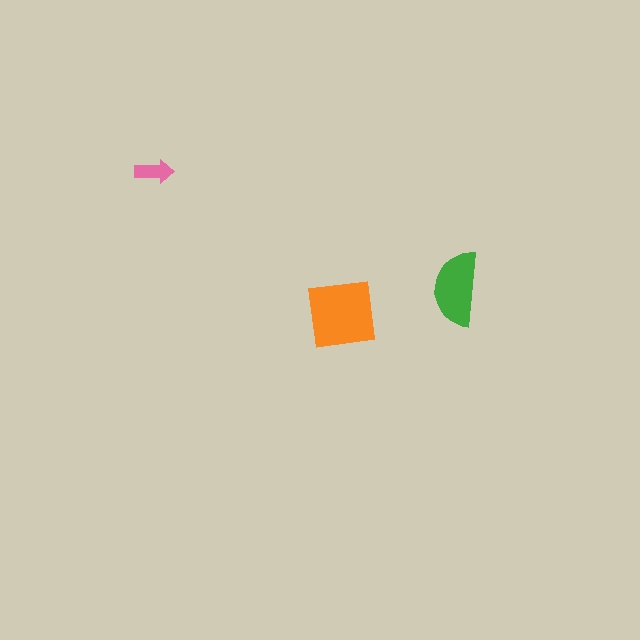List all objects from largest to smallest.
The orange square, the green semicircle, the pink arrow.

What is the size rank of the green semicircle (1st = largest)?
2nd.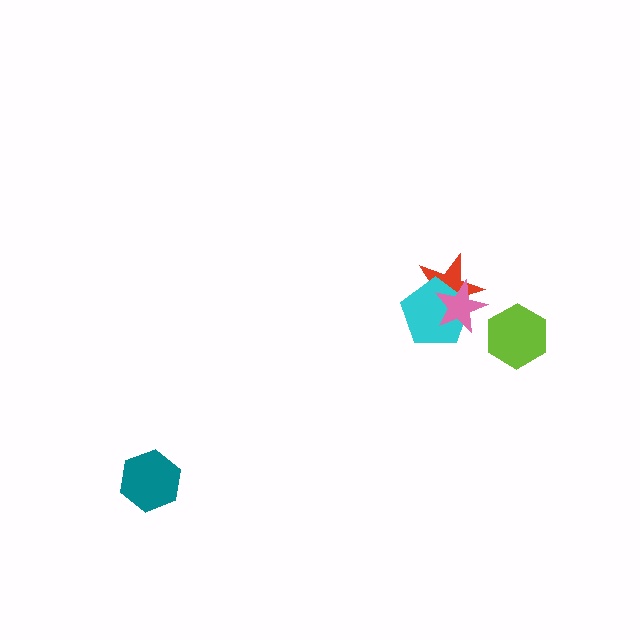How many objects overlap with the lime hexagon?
0 objects overlap with the lime hexagon.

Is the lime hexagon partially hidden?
No, no other shape covers it.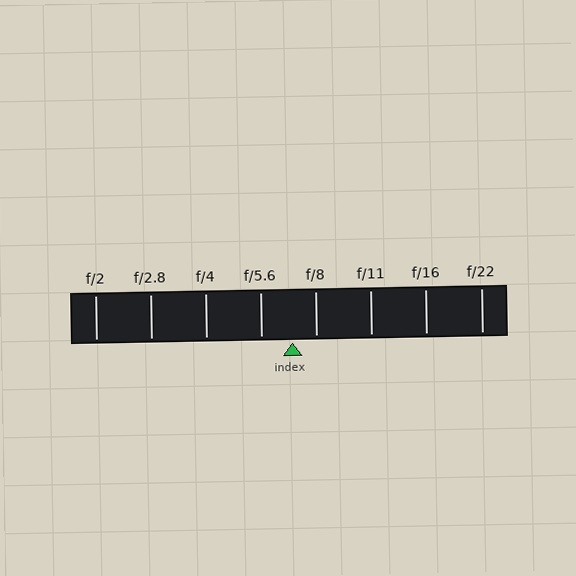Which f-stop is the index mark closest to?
The index mark is closest to f/8.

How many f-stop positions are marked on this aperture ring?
There are 8 f-stop positions marked.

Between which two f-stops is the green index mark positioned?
The index mark is between f/5.6 and f/8.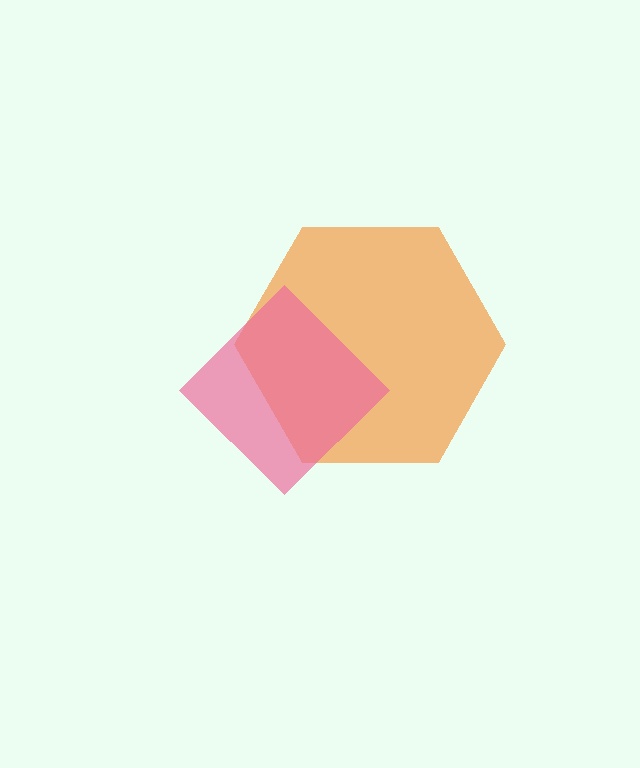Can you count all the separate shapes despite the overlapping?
Yes, there are 2 separate shapes.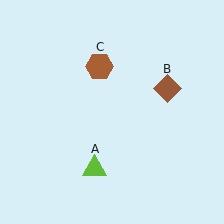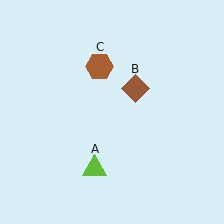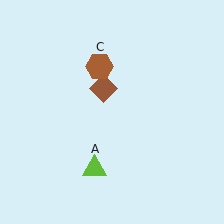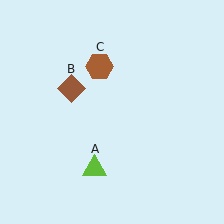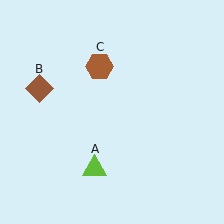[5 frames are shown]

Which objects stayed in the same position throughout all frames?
Lime triangle (object A) and brown hexagon (object C) remained stationary.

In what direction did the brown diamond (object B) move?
The brown diamond (object B) moved left.